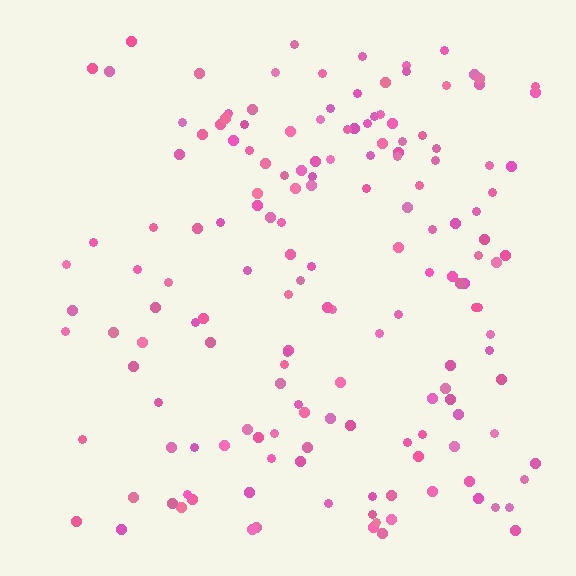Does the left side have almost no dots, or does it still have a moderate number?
Still a moderate number, just noticeably fewer than the right.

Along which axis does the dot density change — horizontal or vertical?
Horizontal.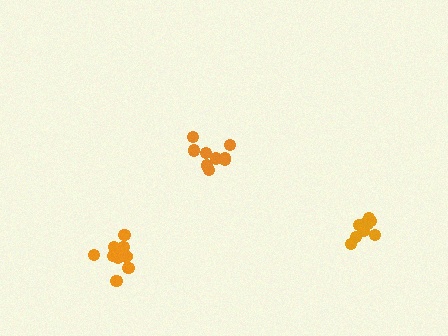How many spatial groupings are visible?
There are 3 spatial groupings.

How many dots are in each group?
Group 1: 10 dots, Group 2: 9 dots, Group 3: 11 dots (30 total).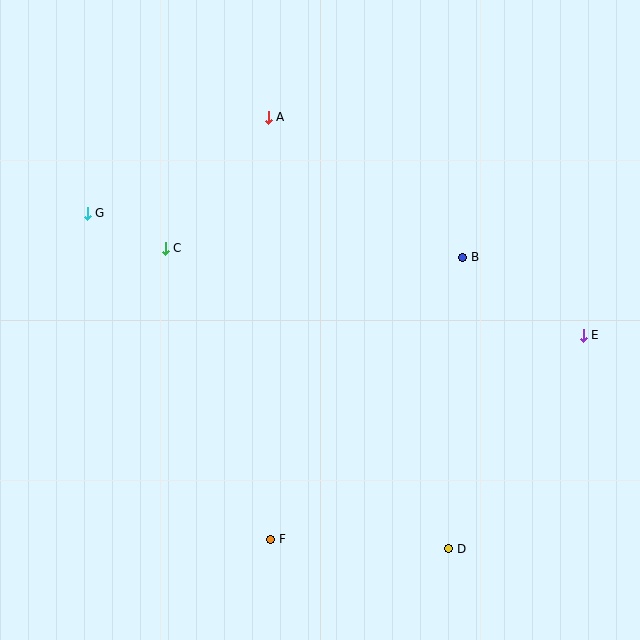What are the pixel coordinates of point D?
Point D is at (449, 549).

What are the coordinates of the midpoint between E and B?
The midpoint between E and B is at (523, 296).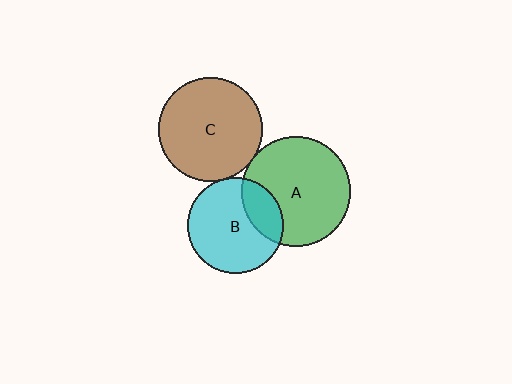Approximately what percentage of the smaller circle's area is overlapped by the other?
Approximately 5%.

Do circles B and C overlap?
Yes.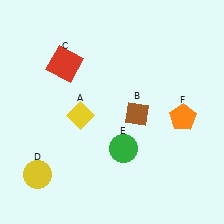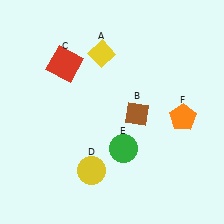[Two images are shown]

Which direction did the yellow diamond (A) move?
The yellow diamond (A) moved up.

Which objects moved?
The objects that moved are: the yellow diamond (A), the yellow circle (D).